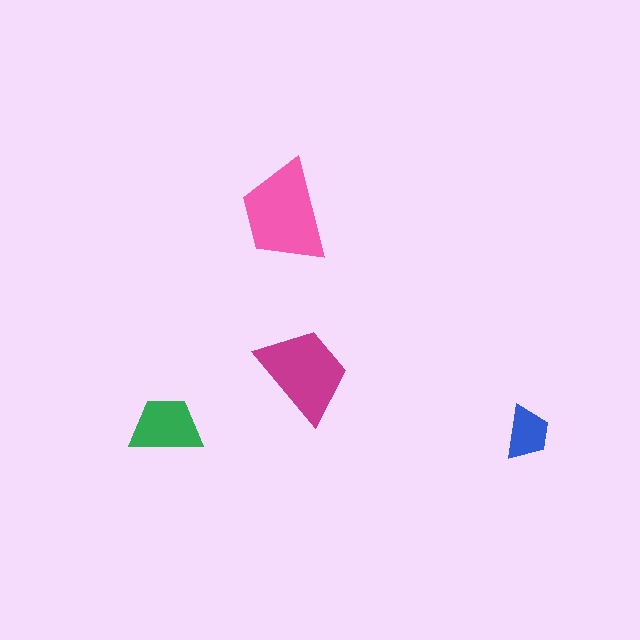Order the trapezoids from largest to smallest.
the pink one, the magenta one, the green one, the blue one.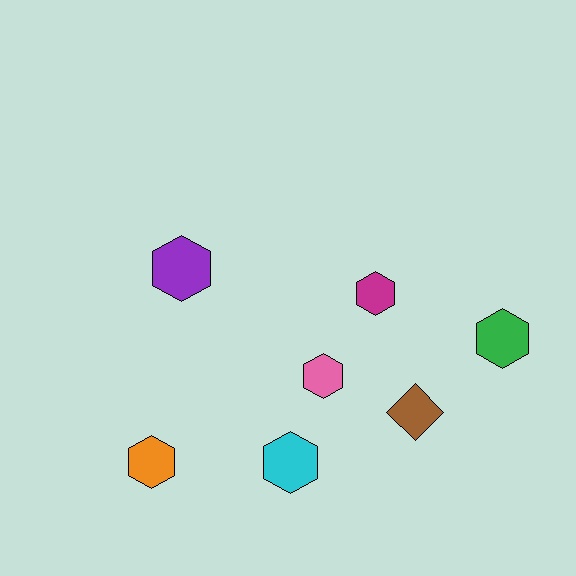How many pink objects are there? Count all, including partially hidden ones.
There is 1 pink object.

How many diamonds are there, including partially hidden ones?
There is 1 diamond.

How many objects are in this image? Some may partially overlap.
There are 7 objects.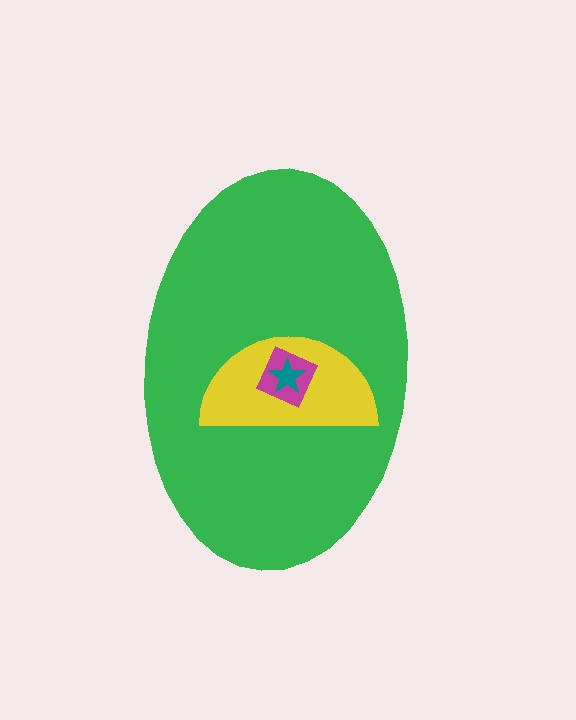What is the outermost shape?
The green ellipse.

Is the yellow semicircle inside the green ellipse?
Yes.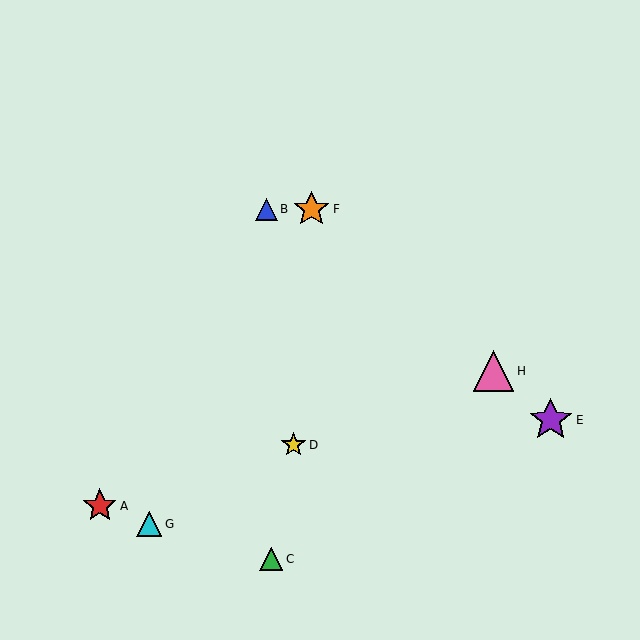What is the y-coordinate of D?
Object D is at y≈445.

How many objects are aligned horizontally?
2 objects (B, F) are aligned horizontally.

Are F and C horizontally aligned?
No, F is at y≈209 and C is at y≈559.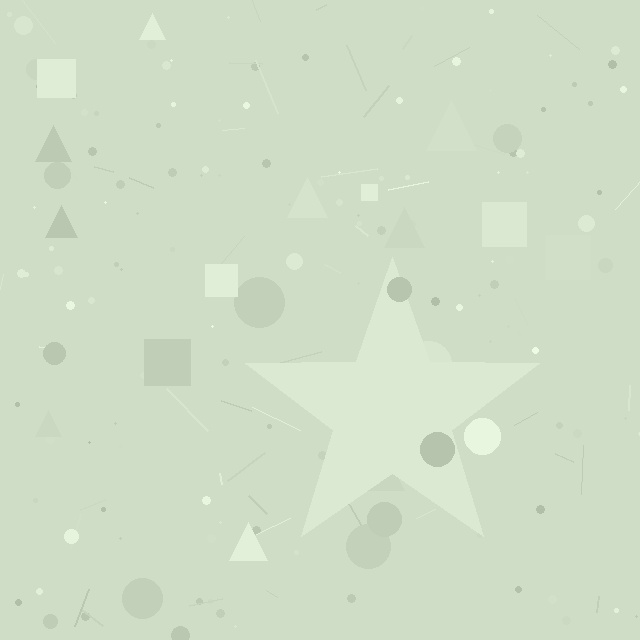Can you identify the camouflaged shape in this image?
The camouflaged shape is a star.